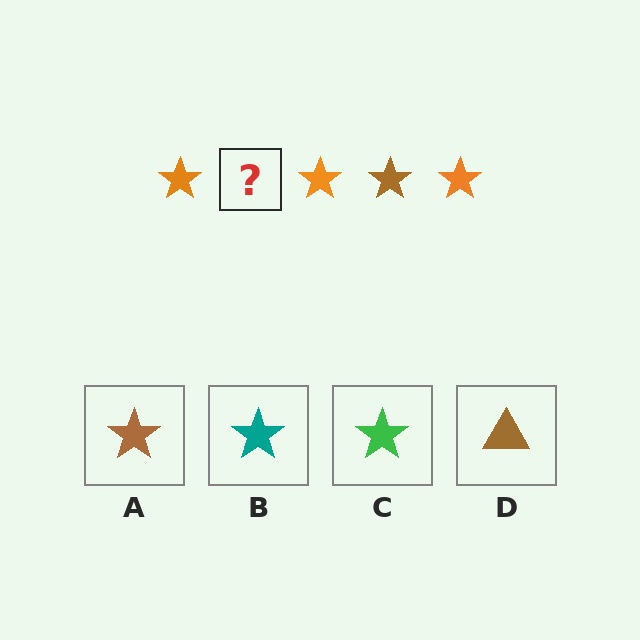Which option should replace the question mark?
Option A.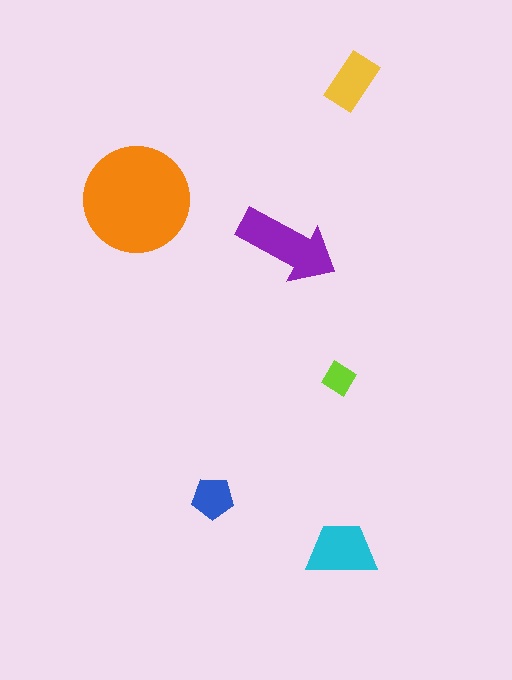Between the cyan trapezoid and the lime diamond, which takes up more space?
The cyan trapezoid.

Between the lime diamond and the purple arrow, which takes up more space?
The purple arrow.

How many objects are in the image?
There are 6 objects in the image.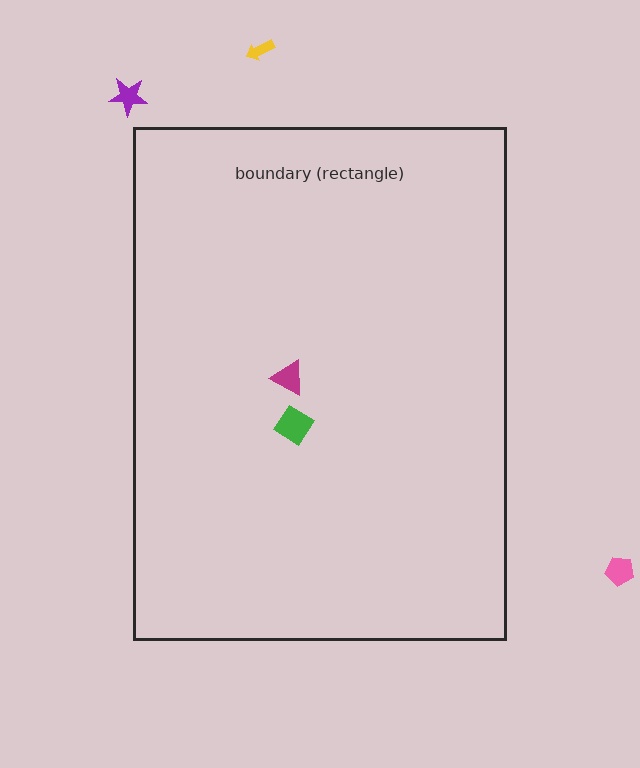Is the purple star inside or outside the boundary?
Outside.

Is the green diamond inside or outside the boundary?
Inside.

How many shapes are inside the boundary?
2 inside, 3 outside.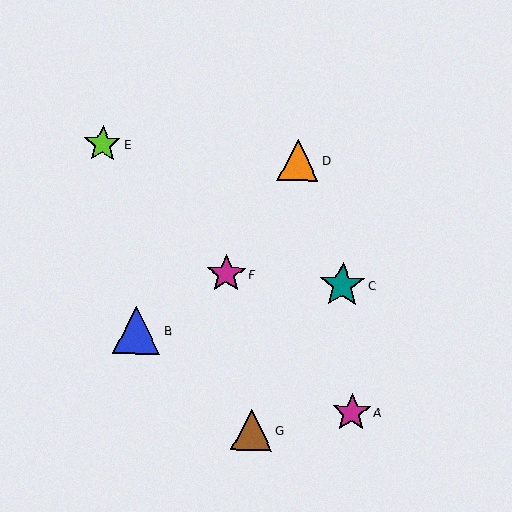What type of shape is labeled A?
Shape A is a magenta star.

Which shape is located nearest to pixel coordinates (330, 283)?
The teal star (labeled C) at (342, 285) is nearest to that location.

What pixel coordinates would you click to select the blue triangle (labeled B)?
Click at (137, 330) to select the blue triangle B.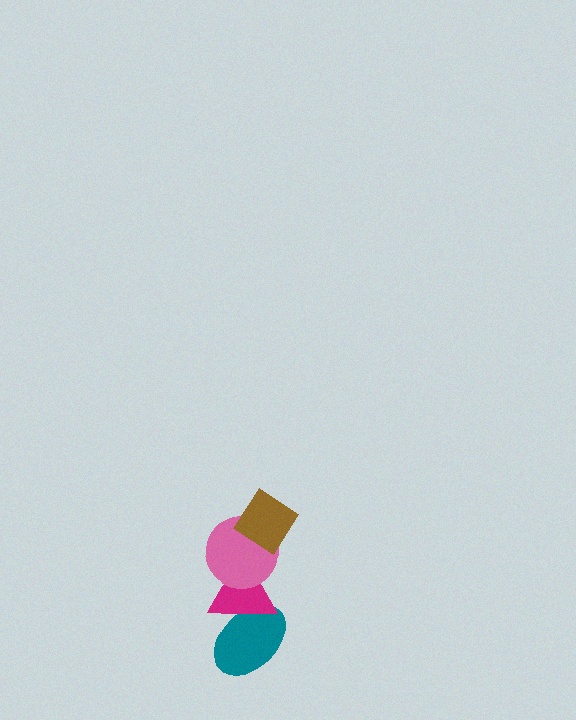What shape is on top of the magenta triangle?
The pink circle is on top of the magenta triangle.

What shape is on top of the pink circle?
The brown diamond is on top of the pink circle.